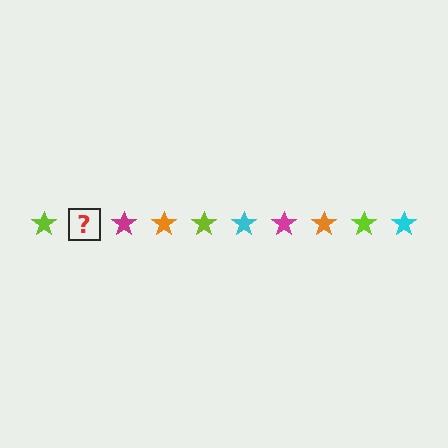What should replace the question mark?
The question mark should be replaced with a cyan star.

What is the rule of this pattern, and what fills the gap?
The rule is that the pattern cycles through lime, cyan, magenta, orange stars. The gap should be filled with a cyan star.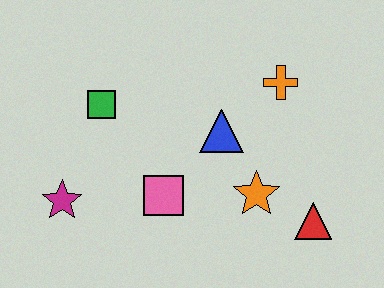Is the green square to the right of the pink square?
No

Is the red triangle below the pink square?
Yes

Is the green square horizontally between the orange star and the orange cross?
No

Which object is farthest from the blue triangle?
The magenta star is farthest from the blue triangle.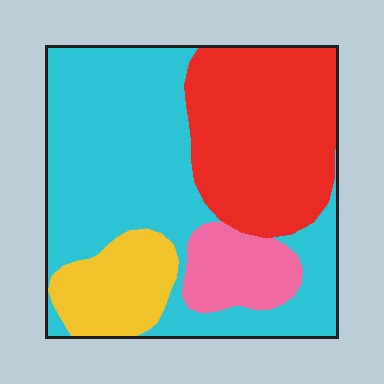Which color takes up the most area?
Cyan, at roughly 50%.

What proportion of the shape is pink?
Pink covers 10% of the shape.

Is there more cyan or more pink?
Cyan.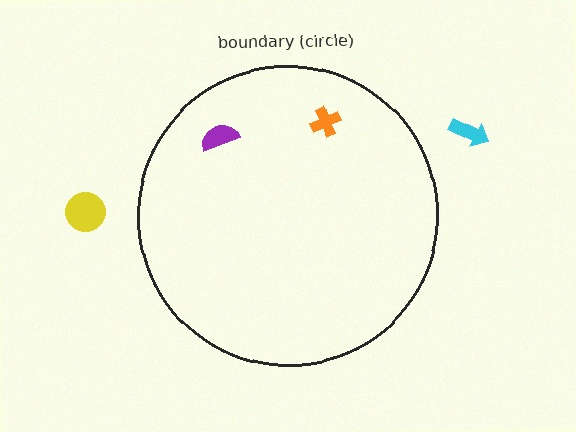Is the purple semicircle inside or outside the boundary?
Inside.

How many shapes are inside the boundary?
2 inside, 2 outside.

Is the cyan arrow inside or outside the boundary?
Outside.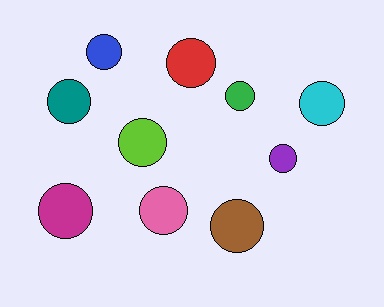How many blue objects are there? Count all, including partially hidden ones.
There is 1 blue object.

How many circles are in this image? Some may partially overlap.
There are 10 circles.